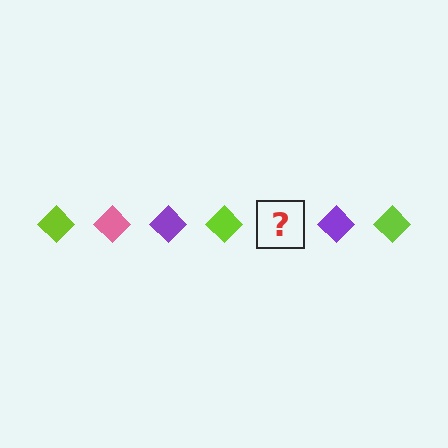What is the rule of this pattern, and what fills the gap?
The rule is that the pattern cycles through lime, pink, purple diamonds. The gap should be filled with a pink diamond.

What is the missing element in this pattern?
The missing element is a pink diamond.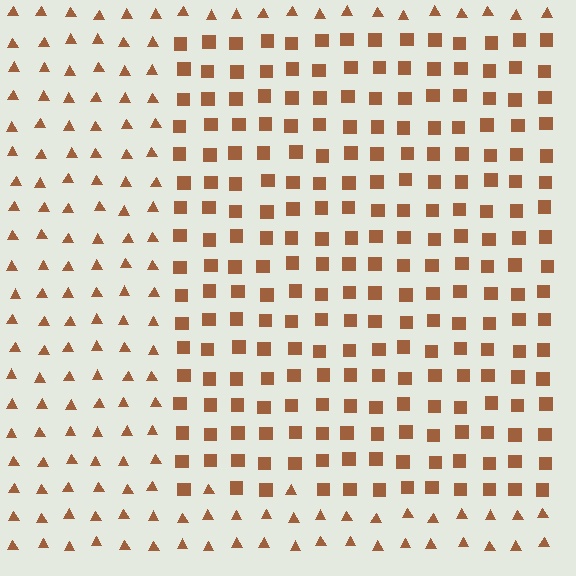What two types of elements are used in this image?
The image uses squares inside the rectangle region and triangles outside it.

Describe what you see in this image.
The image is filled with small brown elements arranged in a uniform grid. A rectangle-shaped region contains squares, while the surrounding area contains triangles. The boundary is defined purely by the change in element shape.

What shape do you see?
I see a rectangle.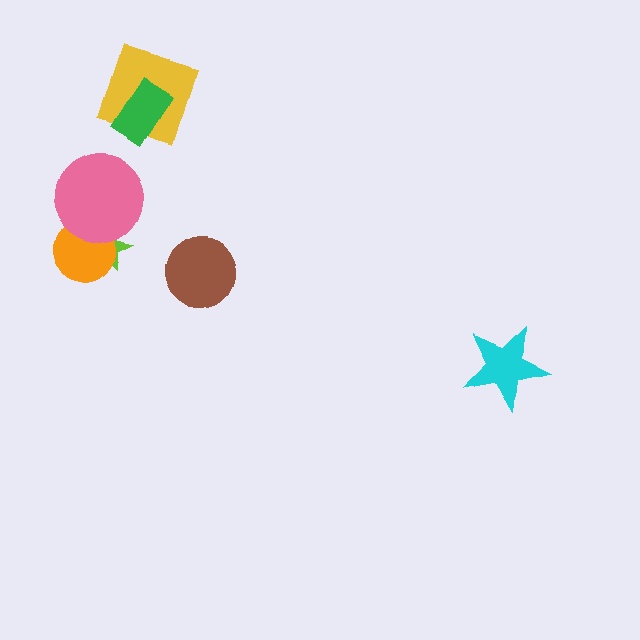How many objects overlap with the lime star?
2 objects overlap with the lime star.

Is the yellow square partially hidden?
Yes, it is partially covered by another shape.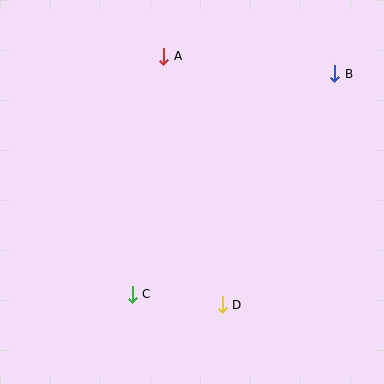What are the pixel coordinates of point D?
Point D is at (222, 305).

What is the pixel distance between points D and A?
The distance between D and A is 255 pixels.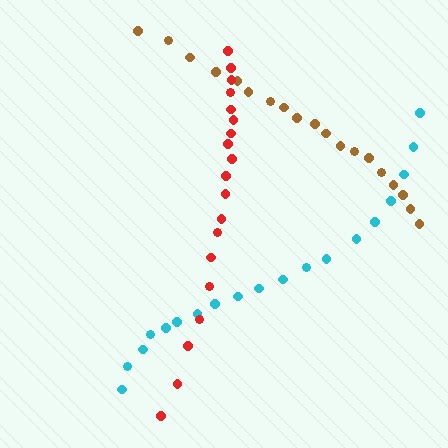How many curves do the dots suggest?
There are 3 distinct paths.